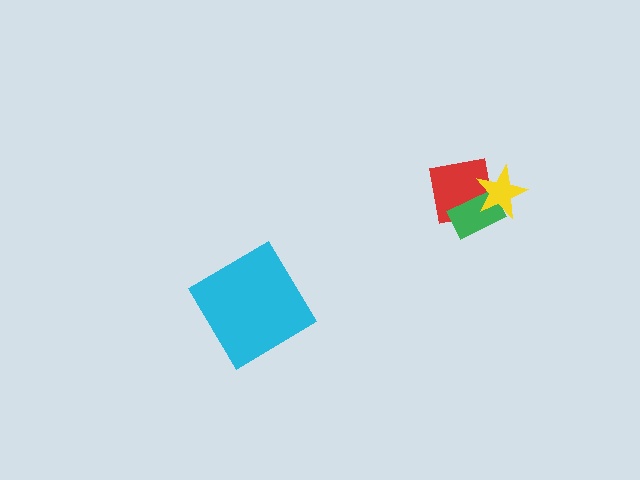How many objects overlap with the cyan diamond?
0 objects overlap with the cyan diamond.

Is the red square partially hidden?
Yes, it is partially covered by another shape.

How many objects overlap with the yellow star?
2 objects overlap with the yellow star.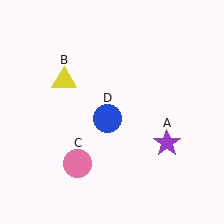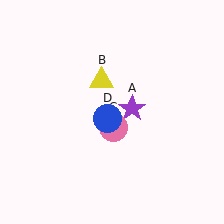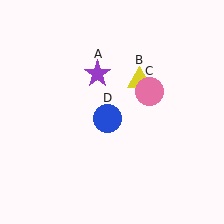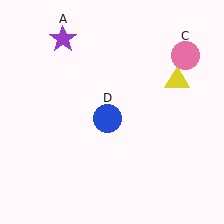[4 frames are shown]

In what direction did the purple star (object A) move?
The purple star (object A) moved up and to the left.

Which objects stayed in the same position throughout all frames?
Blue circle (object D) remained stationary.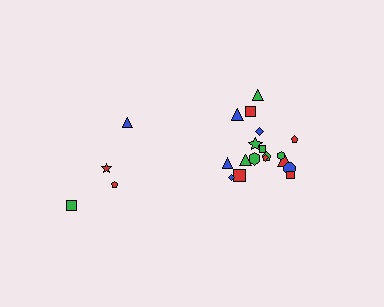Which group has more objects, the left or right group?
The right group.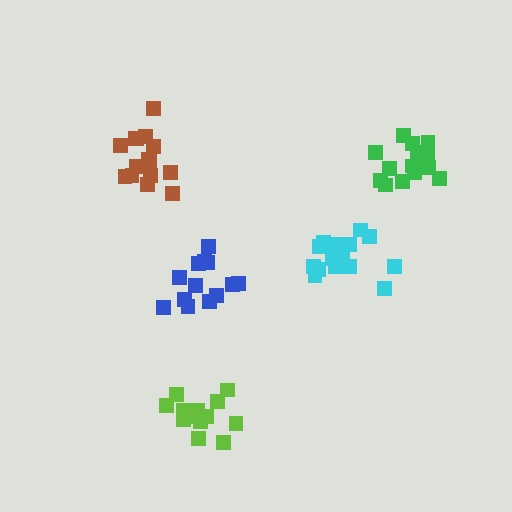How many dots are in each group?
Group 1: 16 dots, Group 2: 18 dots, Group 3: 13 dots, Group 4: 13 dots, Group 5: 15 dots (75 total).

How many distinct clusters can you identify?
There are 5 distinct clusters.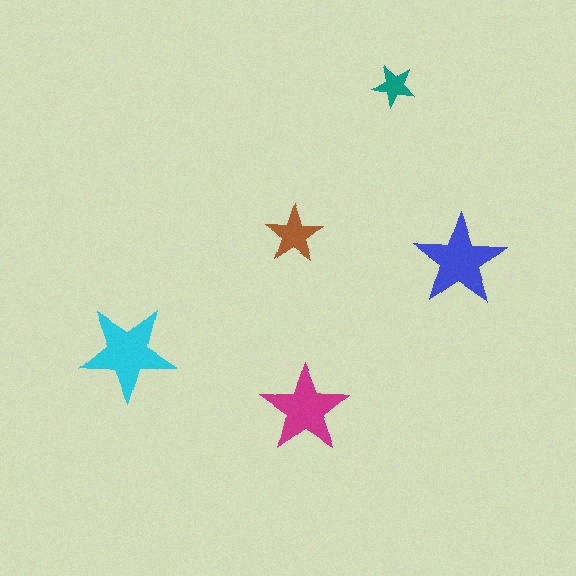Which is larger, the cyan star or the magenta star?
The cyan one.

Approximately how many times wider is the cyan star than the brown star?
About 1.5 times wider.